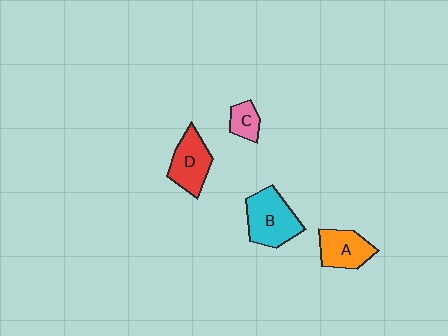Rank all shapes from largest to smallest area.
From largest to smallest: B (cyan), D (red), A (orange), C (pink).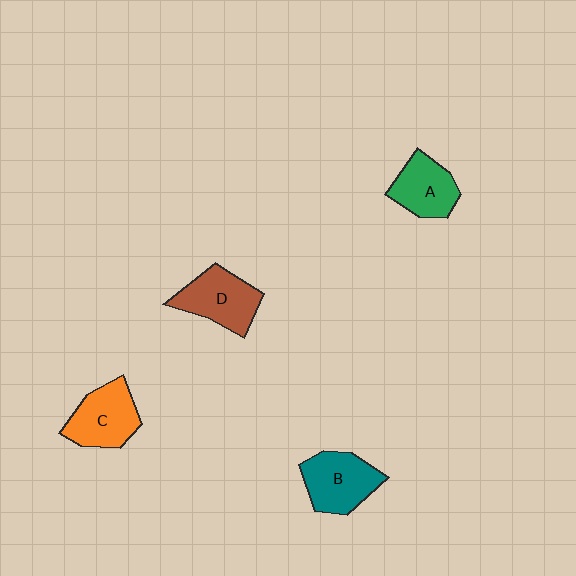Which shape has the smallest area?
Shape A (green).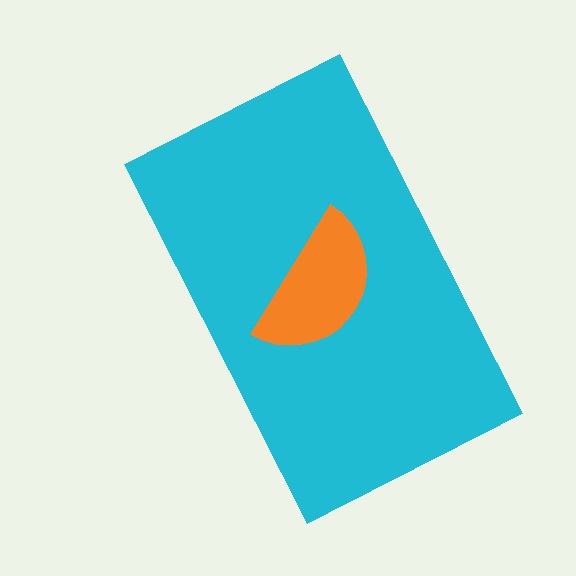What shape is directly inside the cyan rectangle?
The orange semicircle.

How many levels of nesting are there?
2.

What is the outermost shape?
The cyan rectangle.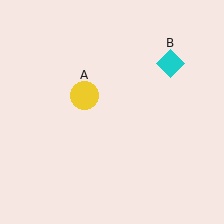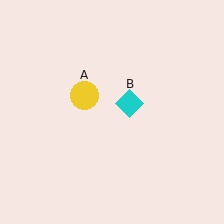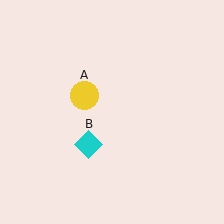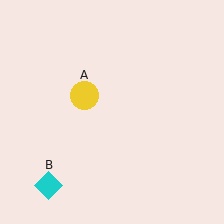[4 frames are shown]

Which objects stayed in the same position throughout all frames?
Yellow circle (object A) remained stationary.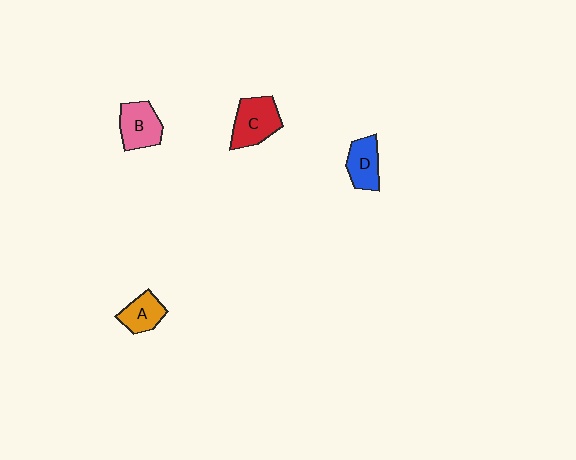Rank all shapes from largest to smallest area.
From largest to smallest: C (red), B (pink), D (blue), A (orange).